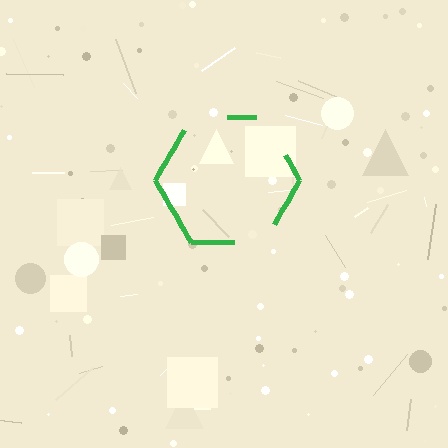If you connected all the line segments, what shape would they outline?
They would outline a hexagon.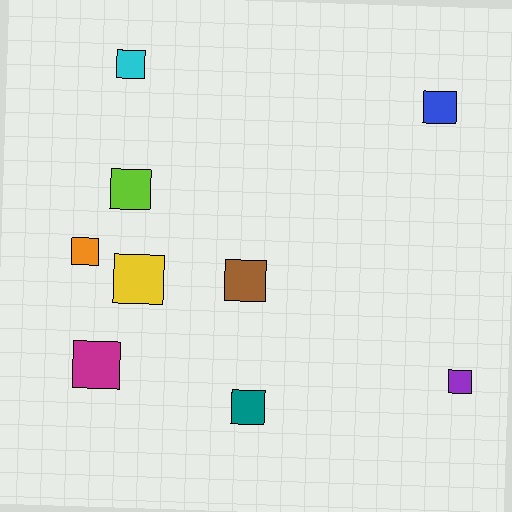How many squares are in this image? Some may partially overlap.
There are 9 squares.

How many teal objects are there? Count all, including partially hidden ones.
There is 1 teal object.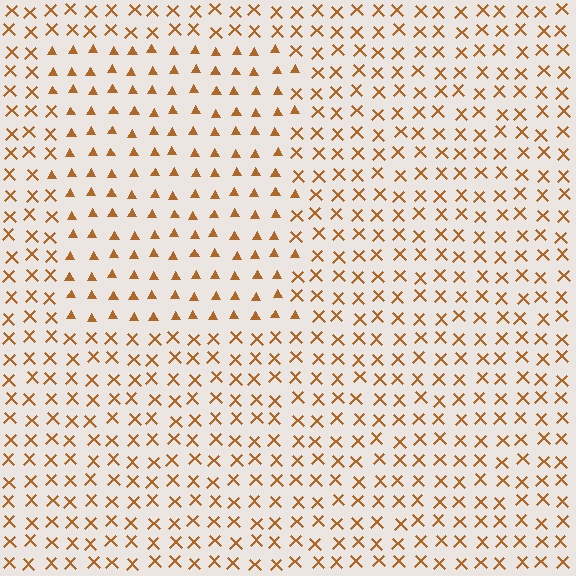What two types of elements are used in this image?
The image uses triangles inside the rectangle region and X marks outside it.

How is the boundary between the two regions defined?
The boundary is defined by a change in element shape: triangles inside vs. X marks outside. All elements share the same color and spacing.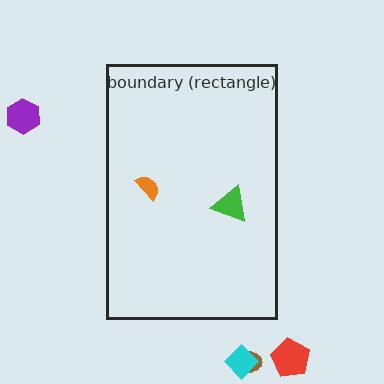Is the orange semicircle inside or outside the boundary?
Inside.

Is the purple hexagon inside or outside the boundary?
Outside.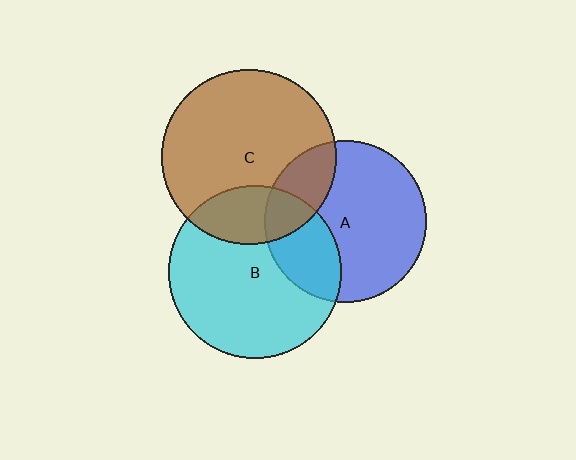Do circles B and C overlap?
Yes.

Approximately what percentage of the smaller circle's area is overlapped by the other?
Approximately 25%.